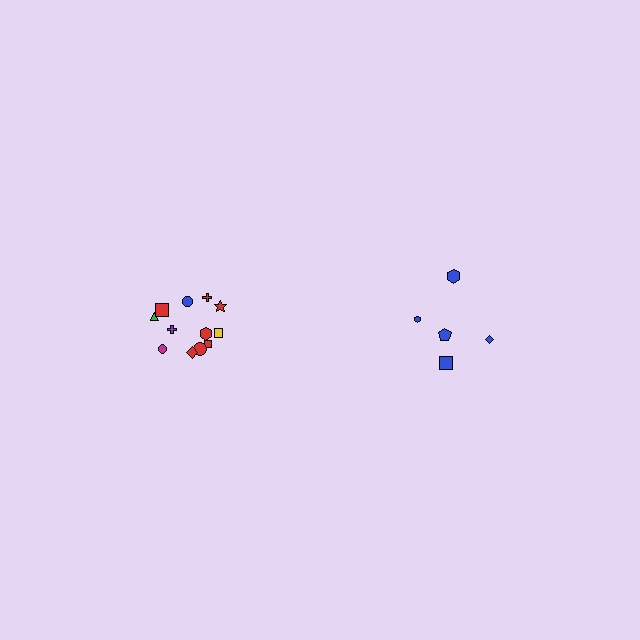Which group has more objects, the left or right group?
The left group.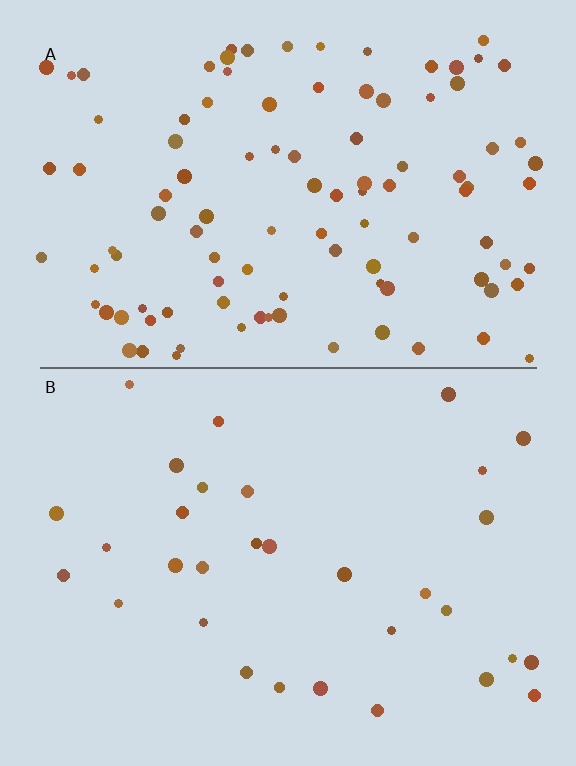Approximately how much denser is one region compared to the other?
Approximately 3.2× — region A over region B.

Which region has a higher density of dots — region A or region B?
A (the top).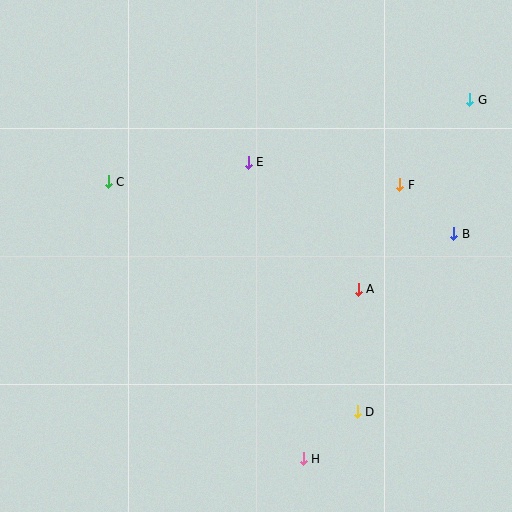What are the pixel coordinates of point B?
Point B is at (454, 234).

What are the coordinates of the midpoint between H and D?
The midpoint between H and D is at (330, 435).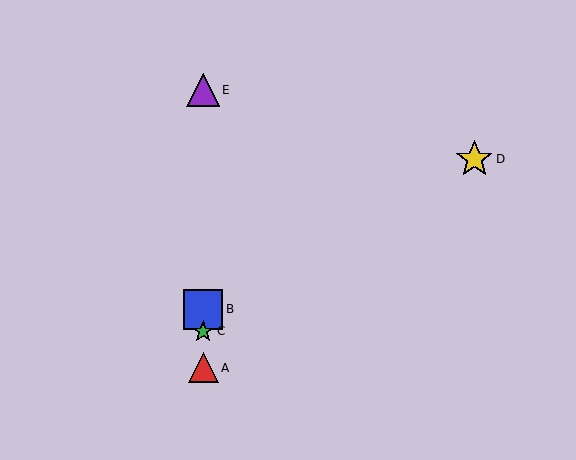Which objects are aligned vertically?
Objects A, B, C, E are aligned vertically.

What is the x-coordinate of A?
Object A is at x≈203.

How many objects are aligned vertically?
4 objects (A, B, C, E) are aligned vertically.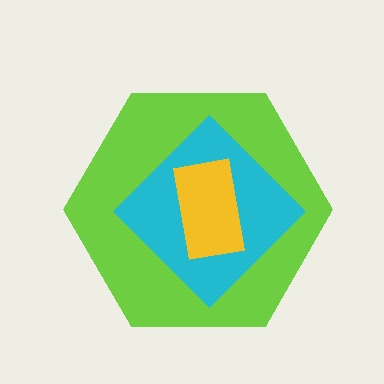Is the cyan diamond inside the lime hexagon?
Yes.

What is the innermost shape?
The yellow rectangle.